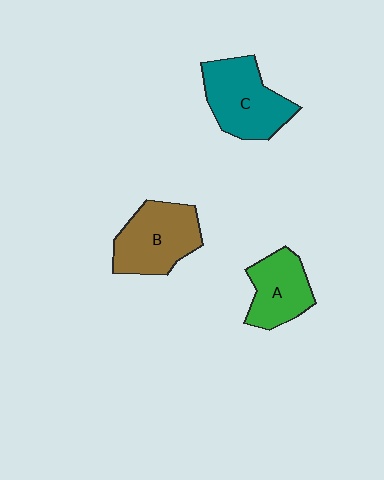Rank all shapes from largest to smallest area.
From largest to smallest: C (teal), B (brown), A (green).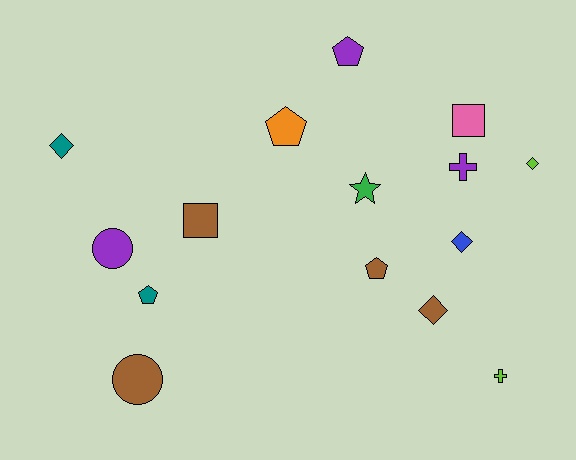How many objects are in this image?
There are 15 objects.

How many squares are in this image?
There are 2 squares.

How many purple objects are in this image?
There are 3 purple objects.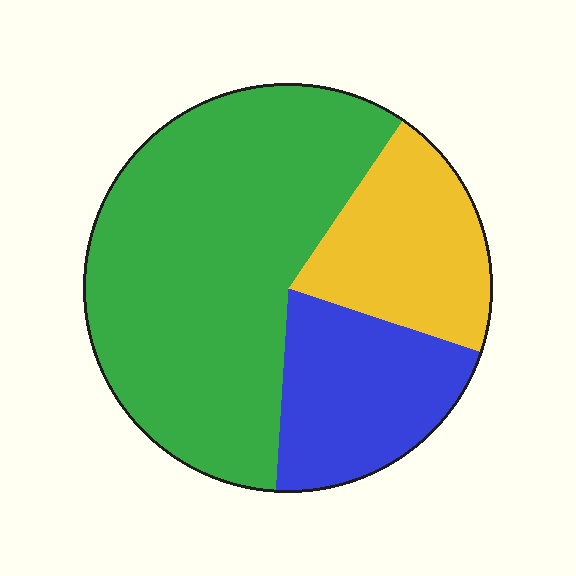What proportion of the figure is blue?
Blue takes up between a sixth and a third of the figure.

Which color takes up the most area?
Green, at roughly 60%.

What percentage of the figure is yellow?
Yellow takes up about one fifth (1/5) of the figure.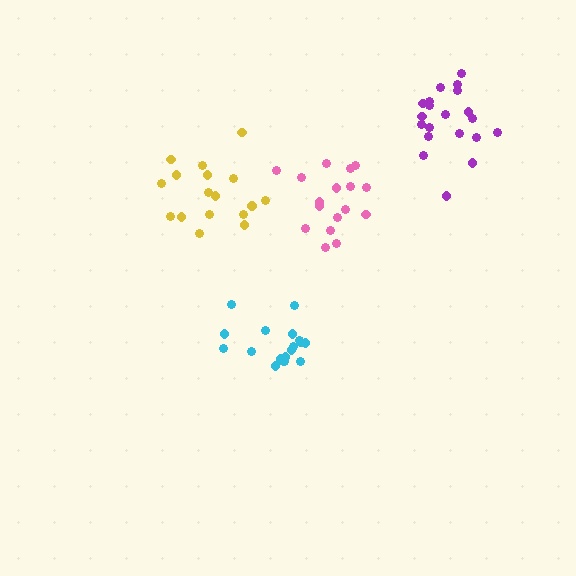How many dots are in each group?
Group 1: 18 dots, Group 2: 17 dots, Group 3: 20 dots, Group 4: 17 dots (72 total).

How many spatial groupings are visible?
There are 4 spatial groupings.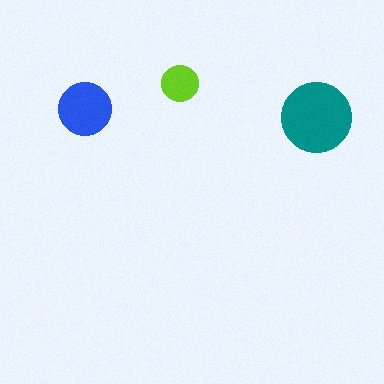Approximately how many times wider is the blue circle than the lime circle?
About 1.5 times wider.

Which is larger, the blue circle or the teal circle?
The teal one.